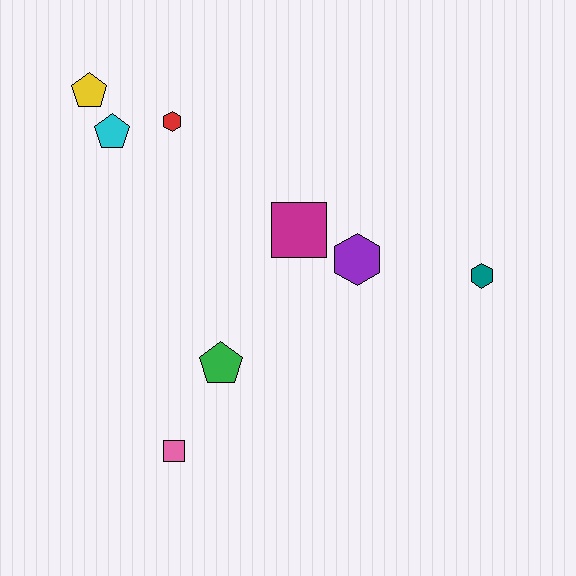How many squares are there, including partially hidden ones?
There are 2 squares.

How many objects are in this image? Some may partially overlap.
There are 8 objects.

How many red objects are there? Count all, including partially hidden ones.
There is 1 red object.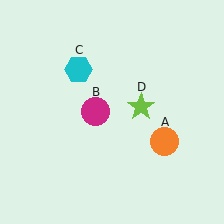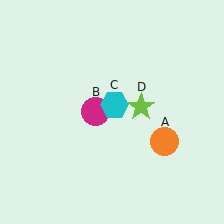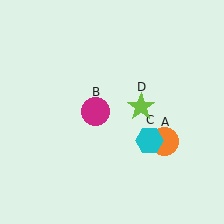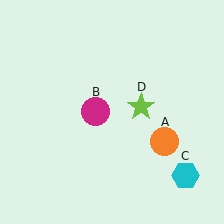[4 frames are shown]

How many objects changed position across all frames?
1 object changed position: cyan hexagon (object C).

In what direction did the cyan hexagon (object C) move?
The cyan hexagon (object C) moved down and to the right.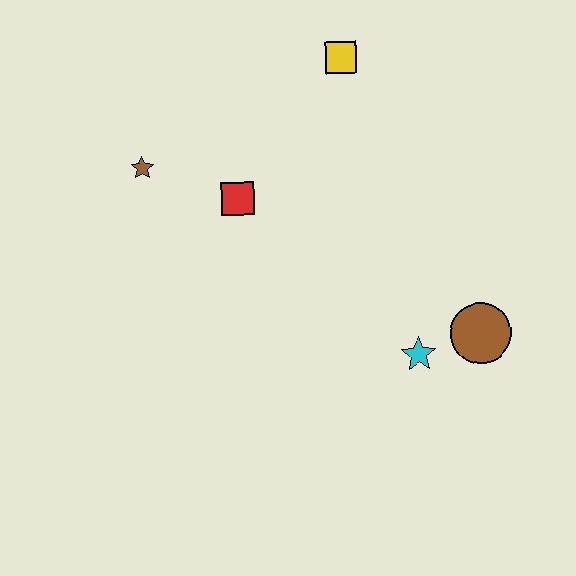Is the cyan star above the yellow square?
No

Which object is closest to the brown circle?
The cyan star is closest to the brown circle.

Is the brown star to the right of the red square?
No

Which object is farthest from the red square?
The brown circle is farthest from the red square.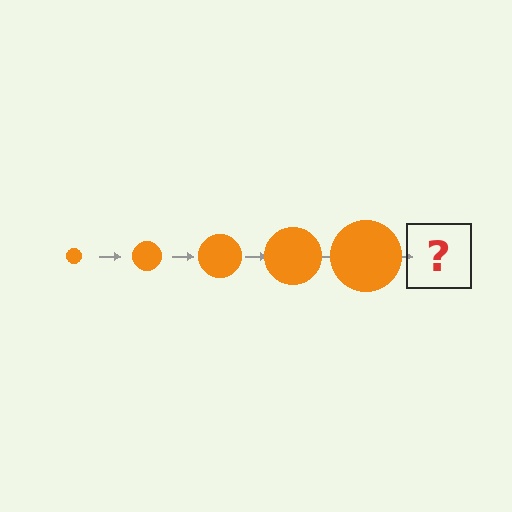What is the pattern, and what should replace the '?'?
The pattern is that the circle gets progressively larger each step. The '?' should be an orange circle, larger than the previous one.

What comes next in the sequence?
The next element should be an orange circle, larger than the previous one.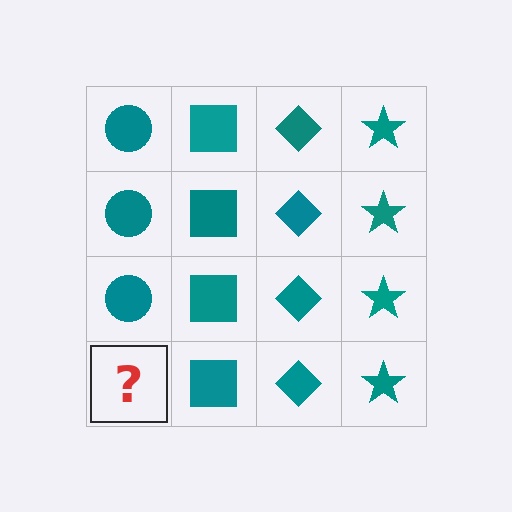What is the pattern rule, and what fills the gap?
The rule is that each column has a consistent shape. The gap should be filled with a teal circle.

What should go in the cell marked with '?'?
The missing cell should contain a teal circle.